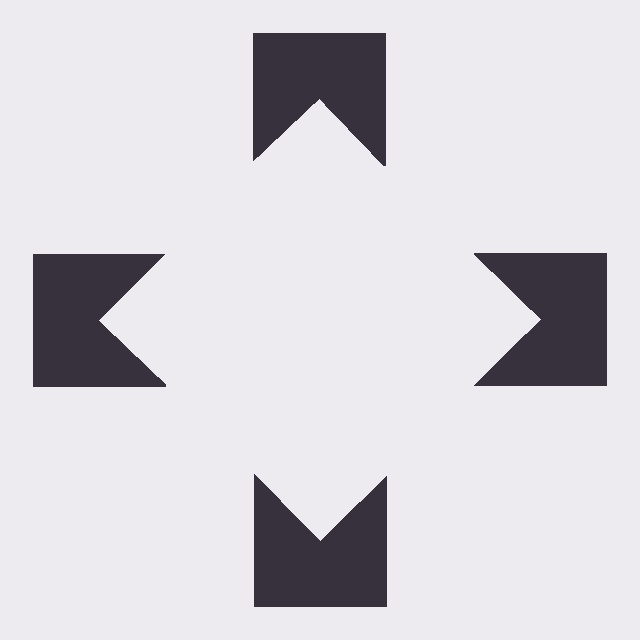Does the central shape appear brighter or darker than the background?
It typically appears slightly brighter than the background, even though no actual brightness change is drawn.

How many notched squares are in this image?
There are 4 — one at each vertex of the illusory square.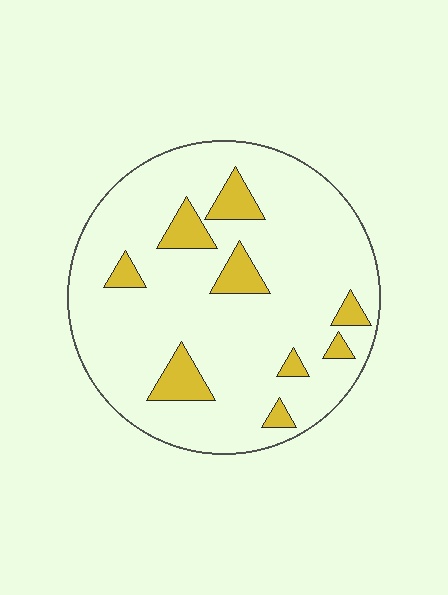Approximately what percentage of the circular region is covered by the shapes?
Approximately 15%.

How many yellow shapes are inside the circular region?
9.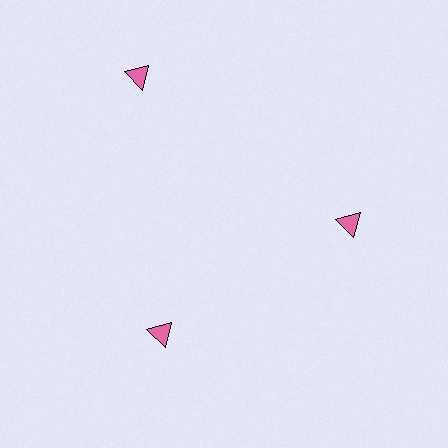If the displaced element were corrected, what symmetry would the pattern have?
It would have 3-fold rotational symmetry — the pattern would map onto itself every 120 degrees.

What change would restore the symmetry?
The symmetry would be restored by moving it inward, back onto the ring so that all 3 triangles sit at equal angles and equal distance from the center.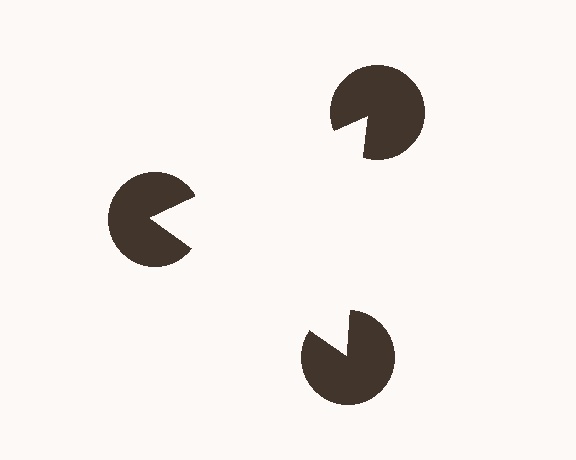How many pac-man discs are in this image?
There are 3 — one at each vertex of the illusory triangle.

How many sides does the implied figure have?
3 sides.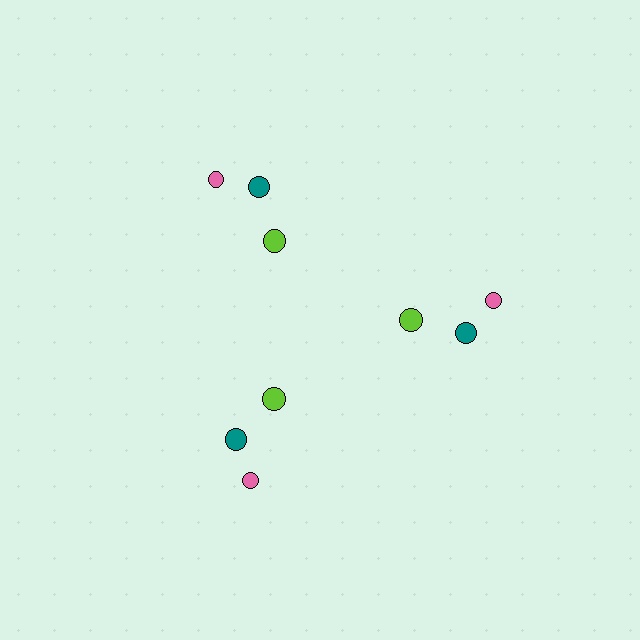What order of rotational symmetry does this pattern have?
This pattern has 3-fold rotational symmetry.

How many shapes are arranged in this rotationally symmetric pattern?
There are 9 shapes, arranged in 3 groups of 3.